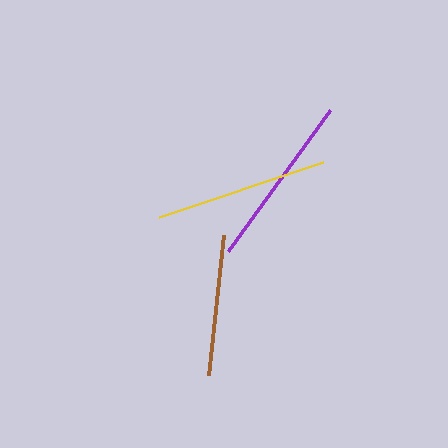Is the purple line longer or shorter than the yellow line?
The purple line is longer than the yellow line.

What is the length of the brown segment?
The brown segment is approximately 141 pixels long.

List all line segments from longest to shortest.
From longest to shortest: purple, yellow, brown.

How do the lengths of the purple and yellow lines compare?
The purple and yellow lines are approximately the same length.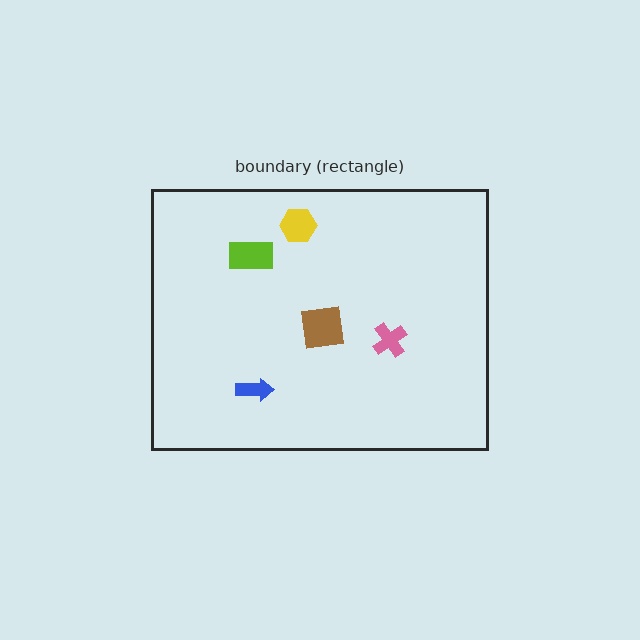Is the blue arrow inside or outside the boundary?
Inside.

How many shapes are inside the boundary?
5 inside, 0 outside.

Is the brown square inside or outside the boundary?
Inside.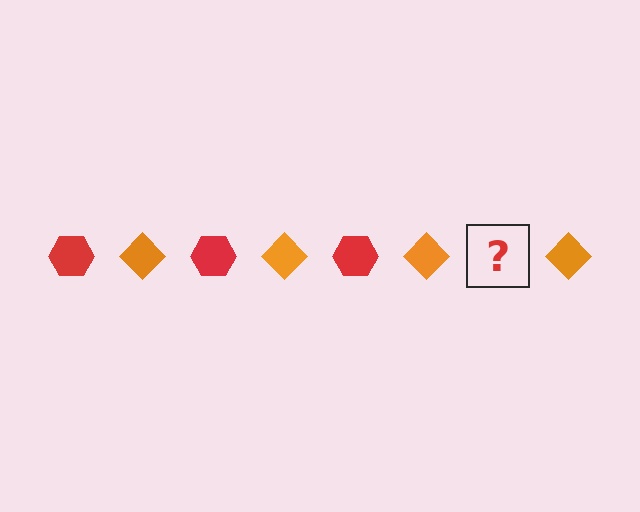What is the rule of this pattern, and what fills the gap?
The rule is that the pattern alternates between red hexagon and orange diamond. The gap should be filled with a red hexagon.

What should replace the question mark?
The question mark should be replaced with a red hexagon.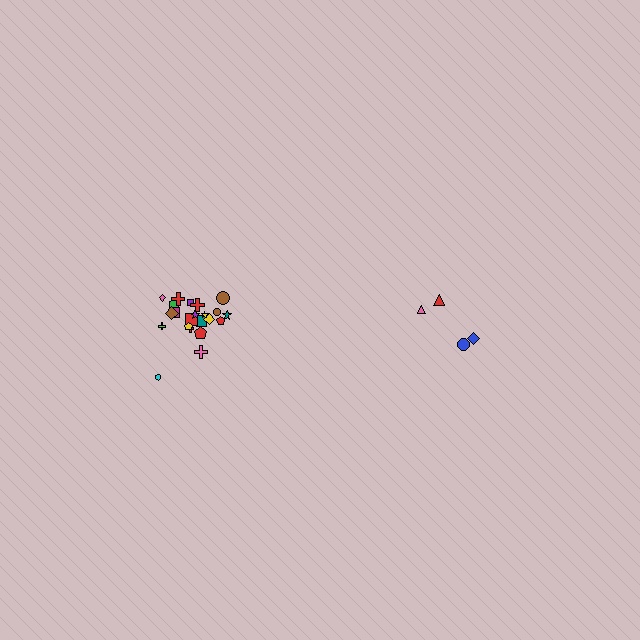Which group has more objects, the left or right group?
The left group.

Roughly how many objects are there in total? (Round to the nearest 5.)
Roughly 25 objects in total.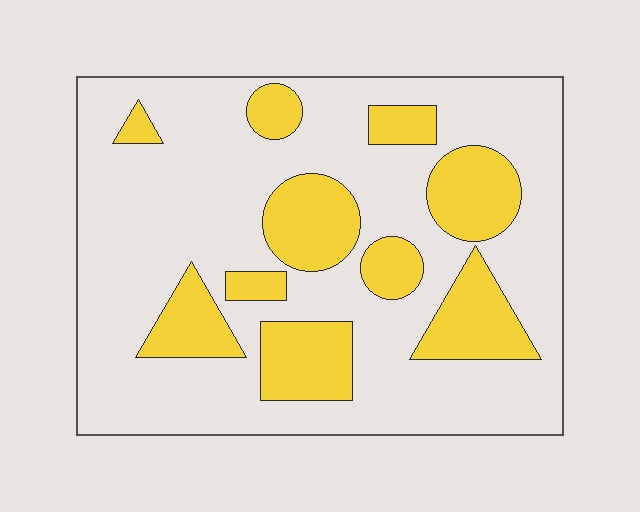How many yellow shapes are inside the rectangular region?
10.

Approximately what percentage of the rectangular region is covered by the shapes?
Approximately 25%.